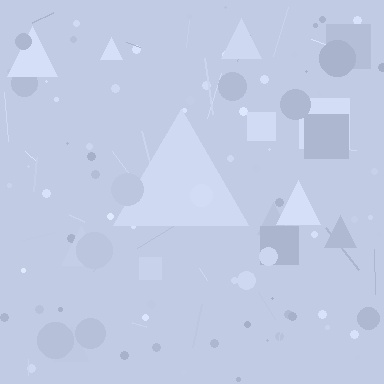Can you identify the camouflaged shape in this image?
The camouflaged shape is a triangle.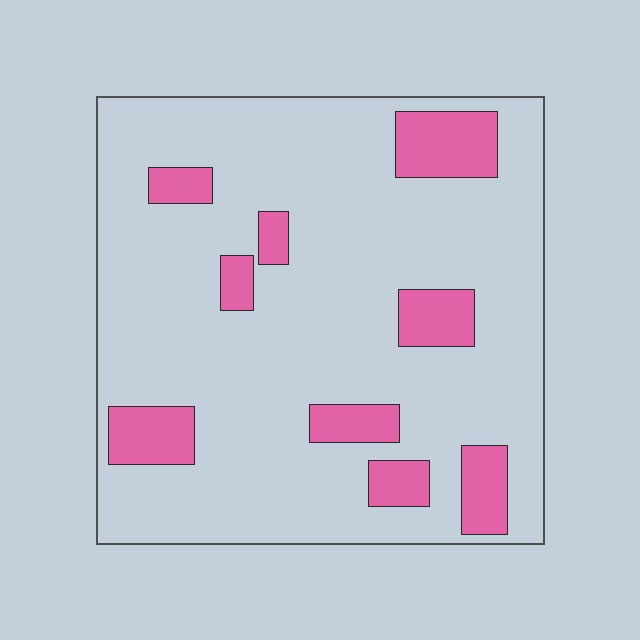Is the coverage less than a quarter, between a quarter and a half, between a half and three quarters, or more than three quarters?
Less than a quarter.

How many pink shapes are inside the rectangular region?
9.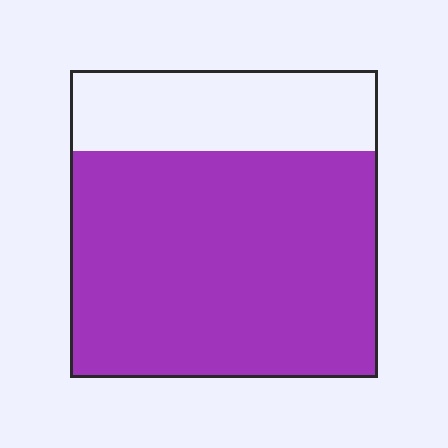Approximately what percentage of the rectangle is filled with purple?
Approximately 75%.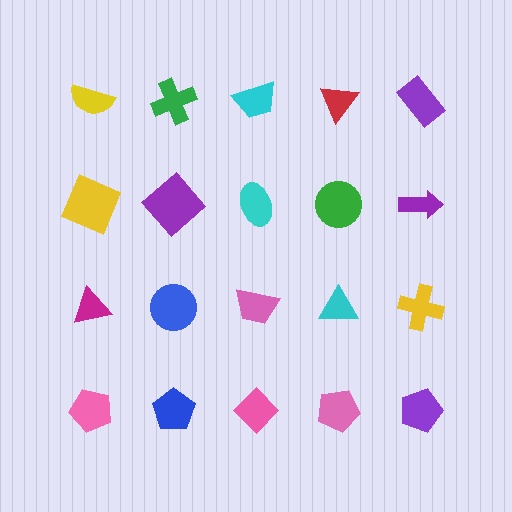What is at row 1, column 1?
A yellow semicircle.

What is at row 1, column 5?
A purple rectangle.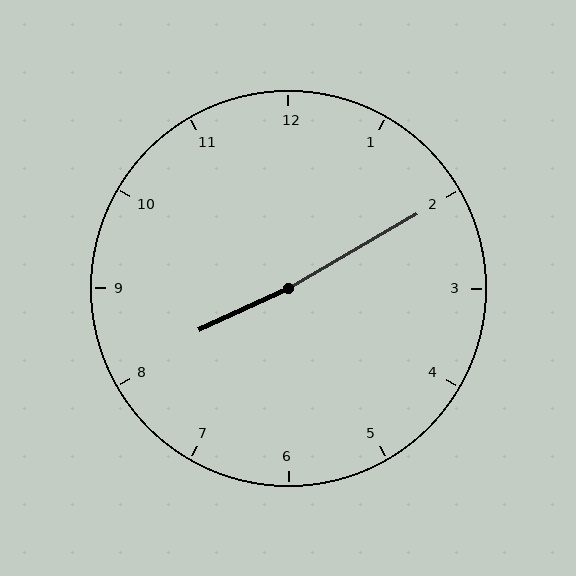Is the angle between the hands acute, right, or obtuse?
It is obtuse.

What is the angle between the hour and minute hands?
Approximately 175 degrees.